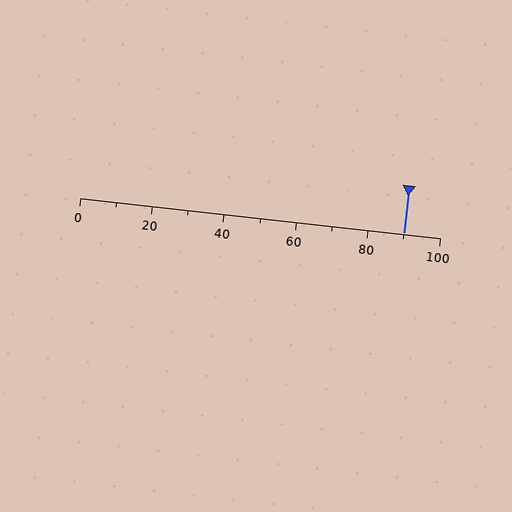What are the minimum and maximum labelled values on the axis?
The axis runs from 0 to 100.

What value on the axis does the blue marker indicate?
The marker indicates approximately 90.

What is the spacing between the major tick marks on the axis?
The major ticks are spaced 20 apart.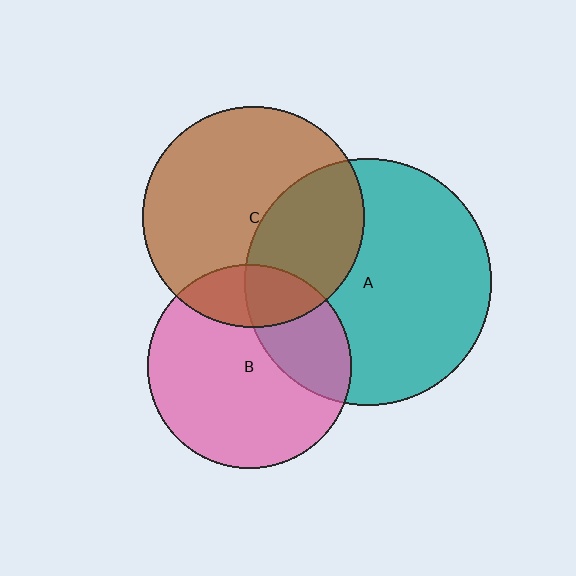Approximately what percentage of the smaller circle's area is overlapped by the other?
Approximately 20%.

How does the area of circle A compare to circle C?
Approximately 1.2 times.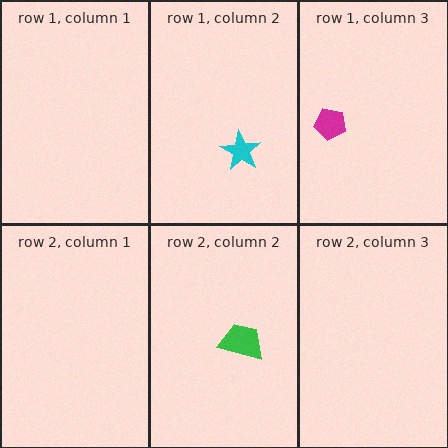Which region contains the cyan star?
The row 1, column 2 region.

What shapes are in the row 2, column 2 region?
The green trapezoid.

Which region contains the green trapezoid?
The row 2, column 2 region.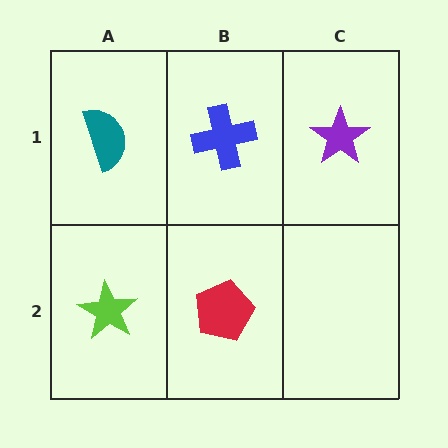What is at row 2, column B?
A red pentagon.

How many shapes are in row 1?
3 shapes.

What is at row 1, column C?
A purple star.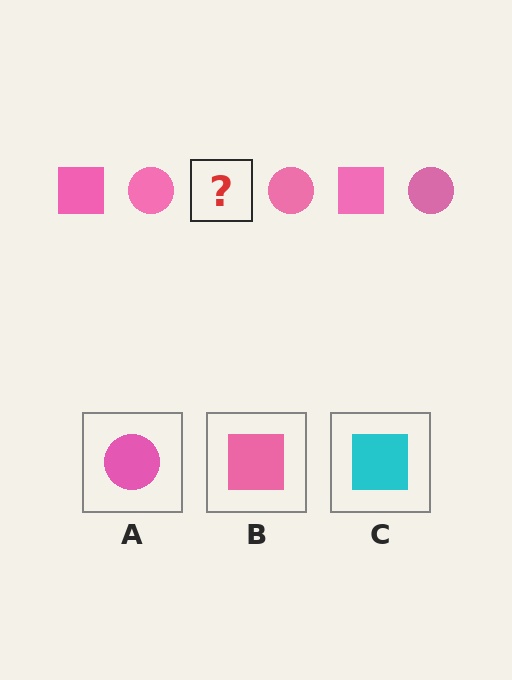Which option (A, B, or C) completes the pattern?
B.